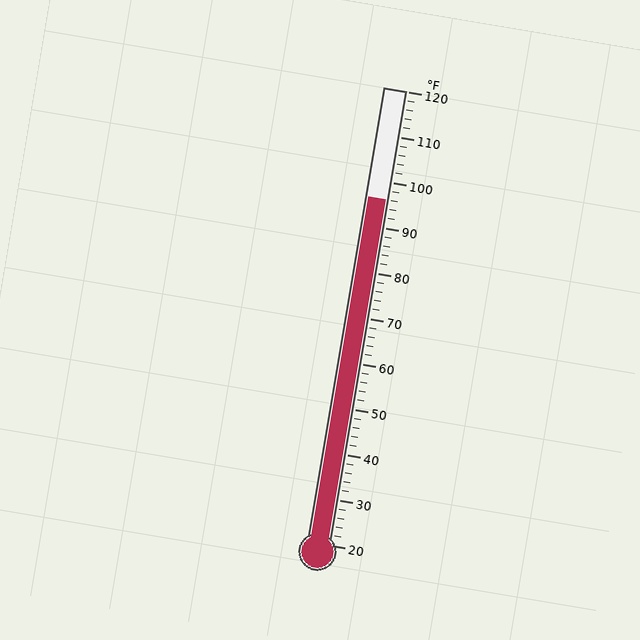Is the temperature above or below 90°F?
The temperature is above 90°F.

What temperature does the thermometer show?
The thermometer shows approximately 96°F.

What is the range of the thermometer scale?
The thermometer scale ranges from 20°F to 120°F.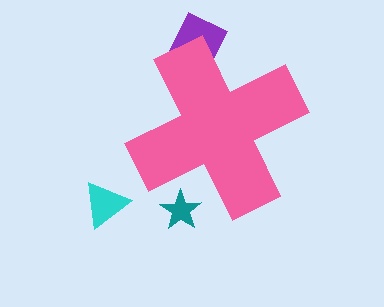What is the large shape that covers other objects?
A pink cross.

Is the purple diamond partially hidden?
Yes, the purple diamond is partially hidden behind the pink cross.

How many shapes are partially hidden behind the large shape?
2 shapes are partially hidden.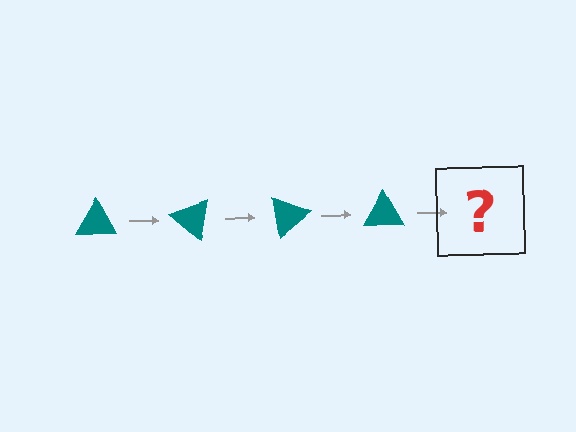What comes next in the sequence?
The next element should be a teal triangle rotated 160 degrees.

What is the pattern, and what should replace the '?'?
The pattern is that the triangle rotates 40 degrees each step. The '?' should be a teal triangle rotated 160 degrees.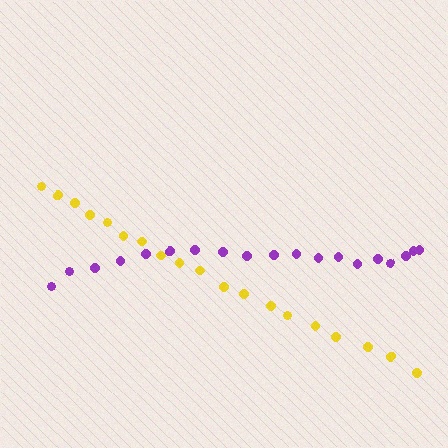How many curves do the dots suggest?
There are 2 distinct paths.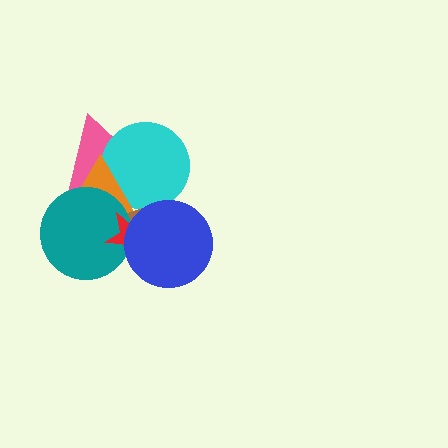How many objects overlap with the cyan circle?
3 objects overlap with the cyan circle.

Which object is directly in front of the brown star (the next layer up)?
The teal circle is directly in front of the brown star.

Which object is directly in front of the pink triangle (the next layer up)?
The cyan circle is directly in front of the pink triangle.